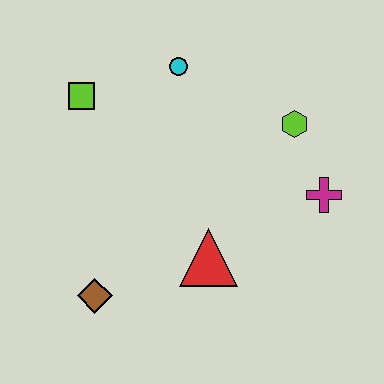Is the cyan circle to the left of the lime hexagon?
Yes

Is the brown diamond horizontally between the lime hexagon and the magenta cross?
No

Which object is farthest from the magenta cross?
The lime square is farthest from the magenta cross.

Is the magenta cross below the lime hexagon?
Yes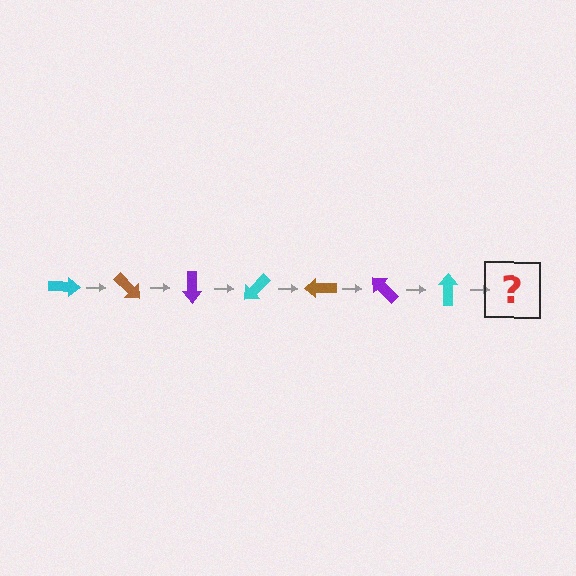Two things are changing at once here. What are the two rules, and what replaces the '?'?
The two rules are that it rotates 45 degrees each step and the color cycles through cyan, brown, and purple. The '?' should be a brown arrow, rotated 315 degrees from the start.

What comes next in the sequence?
The next element should be a brown arrow, rotated 315 degrees from the start.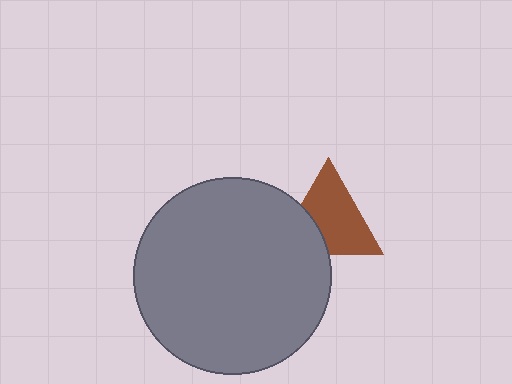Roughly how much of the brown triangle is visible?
Most of it is visible (roughly 70%).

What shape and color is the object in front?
The object in front is a gray circle.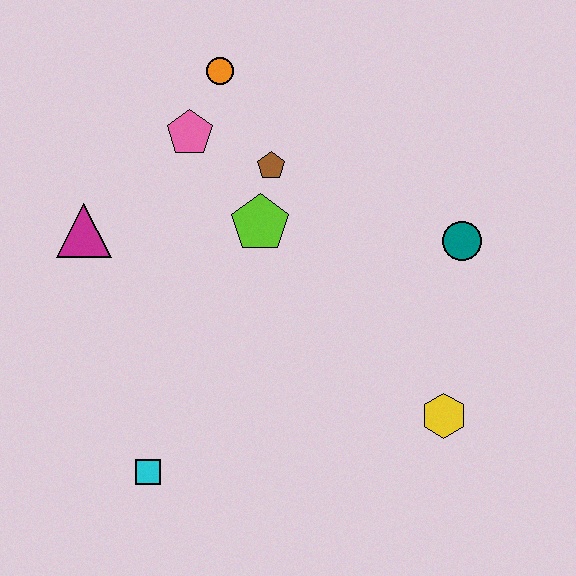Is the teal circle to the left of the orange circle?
No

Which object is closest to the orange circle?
The pink pentagon is closest to the orange circle.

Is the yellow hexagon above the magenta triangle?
No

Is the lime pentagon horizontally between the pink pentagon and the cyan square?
No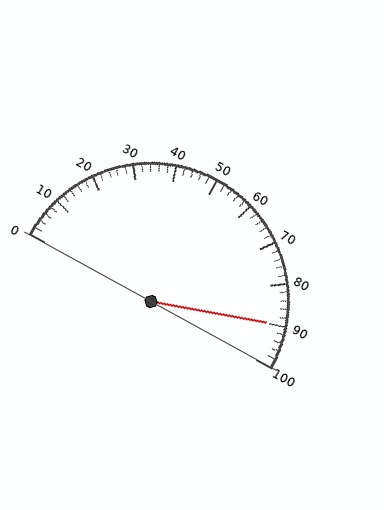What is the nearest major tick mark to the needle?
The nearest major tick mark is 90.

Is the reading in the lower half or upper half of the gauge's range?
The reading is in the upper half of the range (0 to 100).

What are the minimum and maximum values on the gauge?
The gauge ranges from 0 to 100.